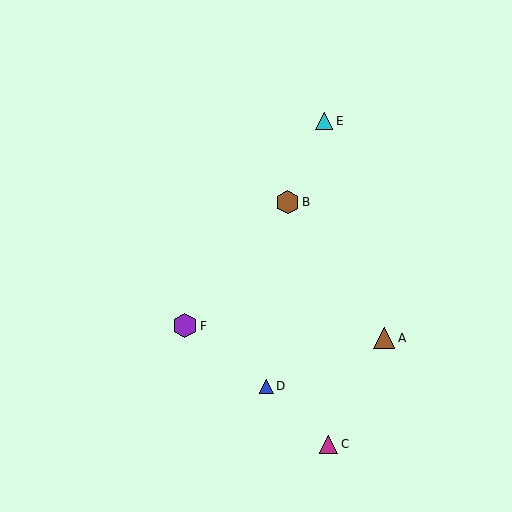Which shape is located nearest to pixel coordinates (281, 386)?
The blue triangle (labeled D) at (266, 386) is nearest to that location.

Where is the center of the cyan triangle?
The center of the cyan triangle is at (324, 121).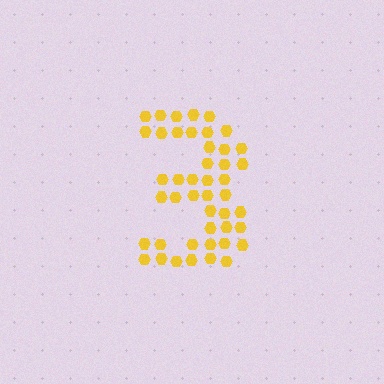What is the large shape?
The large shape is the digit 3.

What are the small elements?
The small elements are hexagons.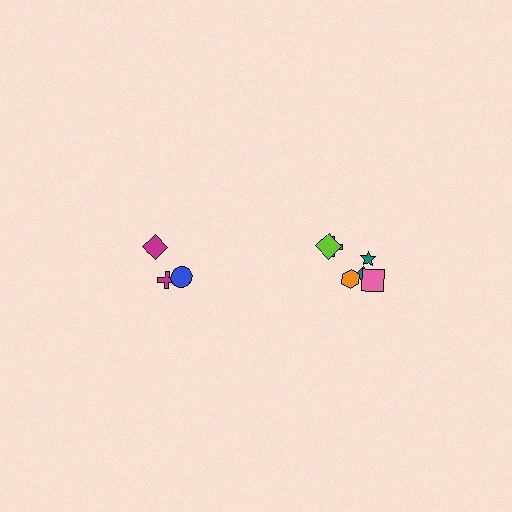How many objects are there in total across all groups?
There are 9 objects.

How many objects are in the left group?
There are 3 objects.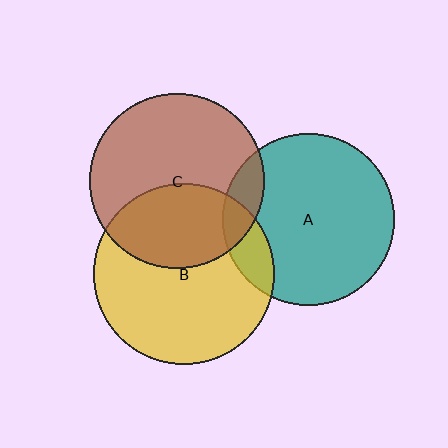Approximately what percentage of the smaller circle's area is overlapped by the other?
Approximately 10%.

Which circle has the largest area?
Circle B (yellow).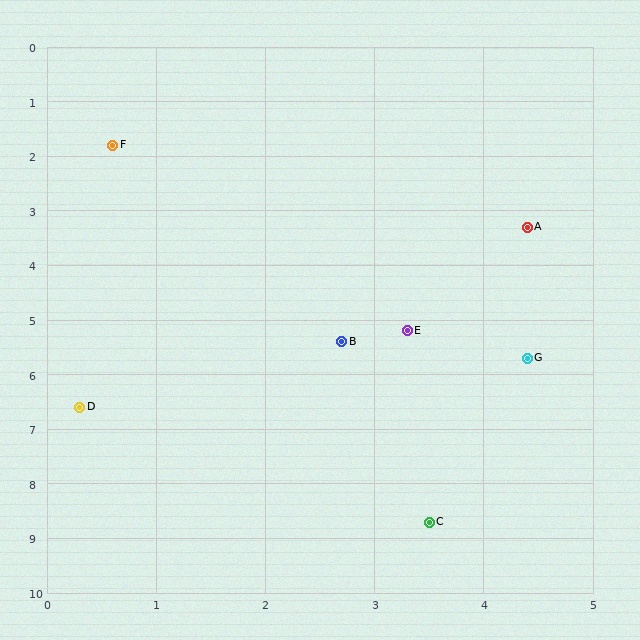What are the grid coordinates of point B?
Point B is at approximately (2.7, 5.4).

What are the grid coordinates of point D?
Point D is at approximately (0.3, 6.6).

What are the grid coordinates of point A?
Point A is at approximately (4.4, 3.3).